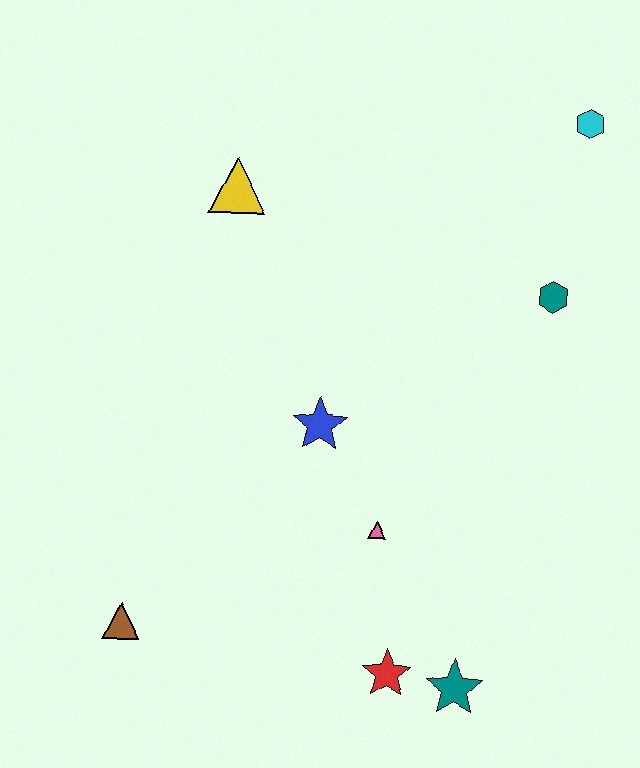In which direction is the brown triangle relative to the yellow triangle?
The brown triangle is below the yellow triangle.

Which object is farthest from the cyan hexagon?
The brown triangle is farthest from the cyan hexagon.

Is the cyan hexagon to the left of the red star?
No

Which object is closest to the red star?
The teal star is closest to the red star.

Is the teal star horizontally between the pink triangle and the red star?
No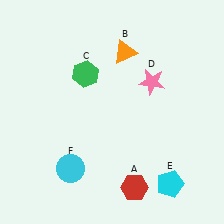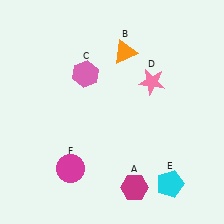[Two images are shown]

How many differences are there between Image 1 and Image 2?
There are 3 differences between the two images.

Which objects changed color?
A changed from red to magenta. C changed from green to pink. F changed from cyan to magenta.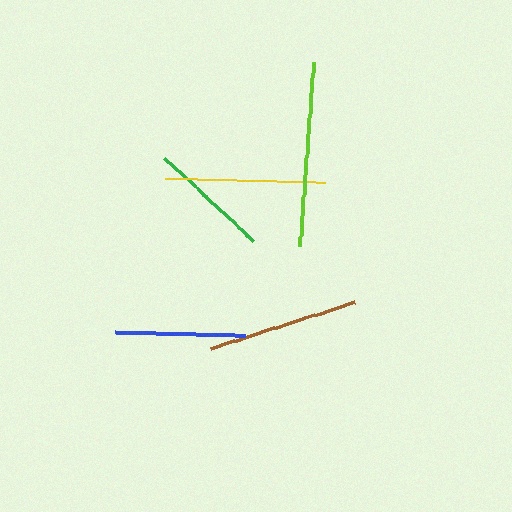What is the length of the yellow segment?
The yellow segment is approximately 160 pixels long.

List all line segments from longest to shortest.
From longest to shortest: lime, yellow, brown, blue, green.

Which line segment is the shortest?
The green line is the shortest at approximately 122 pixels.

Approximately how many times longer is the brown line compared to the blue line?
The brown line is approximately 1.2 times the length of the blue line.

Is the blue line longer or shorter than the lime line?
The lime line is longer than the blue line.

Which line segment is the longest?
The lime line is the longest at approximately 184 pixels.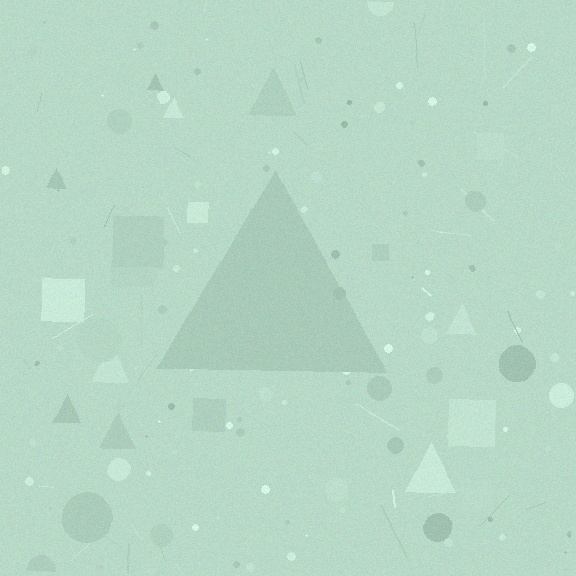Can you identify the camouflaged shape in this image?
The camouflaged shape is a triangle.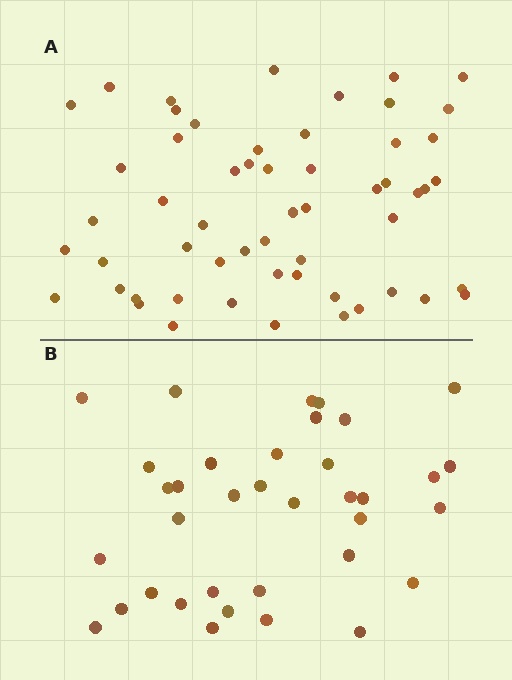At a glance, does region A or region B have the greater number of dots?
Region A (the top region) has more dots.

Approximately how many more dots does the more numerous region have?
Region A has approximately 20 more dots than region B.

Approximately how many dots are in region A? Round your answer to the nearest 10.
About 60 dots. (The exact count is 56, which rounds to 60.)